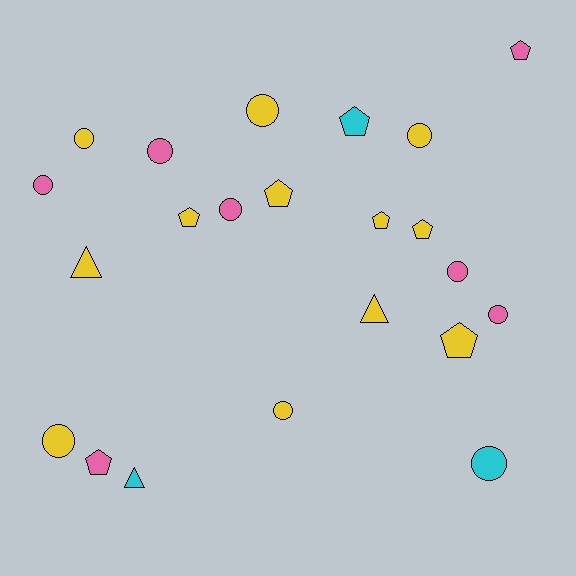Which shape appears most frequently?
Circle, with 11 objects.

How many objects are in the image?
There are 22 objects.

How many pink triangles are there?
There are no pink triangles.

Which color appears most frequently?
Yellow, with 12 objects.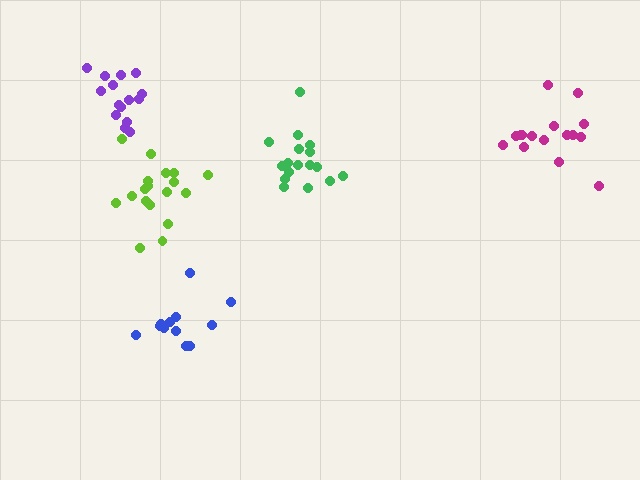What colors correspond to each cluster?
The clusters are colored: blue, lime, purple, green, magenta.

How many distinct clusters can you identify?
There are 5 distinct clusters.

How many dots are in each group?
Group 1: 12 dots, Group 2: 18 dots, Group 3: 15 dots, Group 4: 17 dots, Group 5: 16 dots (78 total).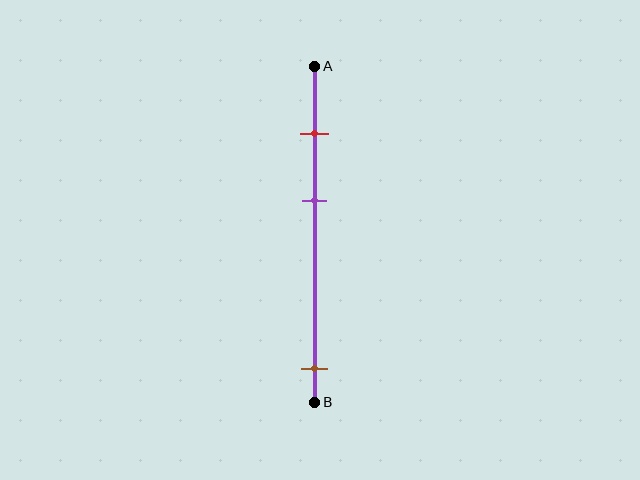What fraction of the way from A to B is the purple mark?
The purple mark is approximately 40% (0.4) of the way from A to B.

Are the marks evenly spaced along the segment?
No, the marks are not evenly spaced.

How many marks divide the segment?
There are 3 marks dividing the segment.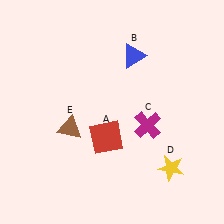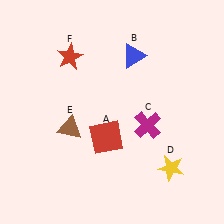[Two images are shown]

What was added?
A red star (F) was added in Image 2.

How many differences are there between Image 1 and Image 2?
There is 1 difference between the two images.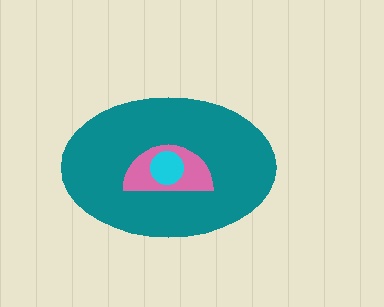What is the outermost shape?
The teal ellipse.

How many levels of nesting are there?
3.